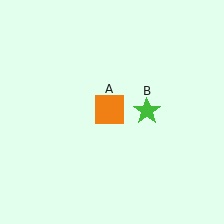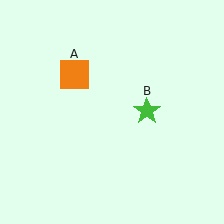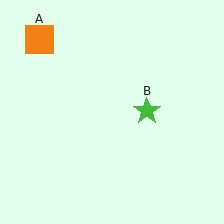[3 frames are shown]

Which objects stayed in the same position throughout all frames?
Green star (object B) remained stationary.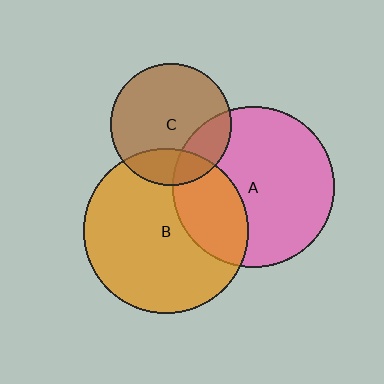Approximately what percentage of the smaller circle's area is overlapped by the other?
Approximately 30%.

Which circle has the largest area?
Circle B (orange).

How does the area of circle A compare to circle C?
Approximately 1.8 times.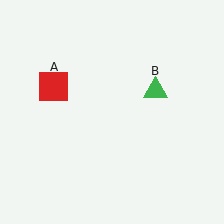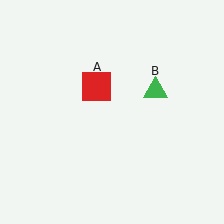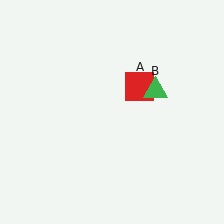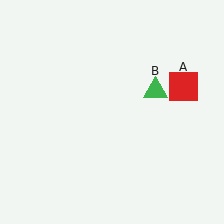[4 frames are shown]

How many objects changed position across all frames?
1 object changed position: red square (object A).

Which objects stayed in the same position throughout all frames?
Green triangle (object B) remained stationary.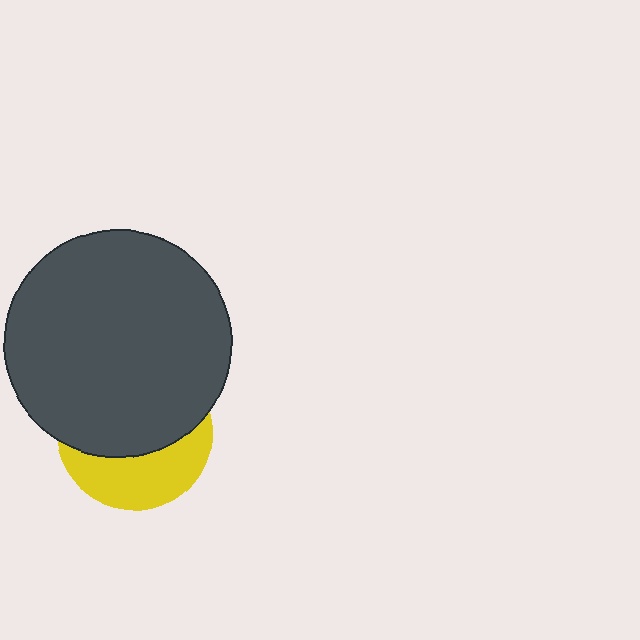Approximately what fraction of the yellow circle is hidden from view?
Roughly 62% of the yellow circle is hidden behind the dark gray circle.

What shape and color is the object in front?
The object in front is a dark gray circle.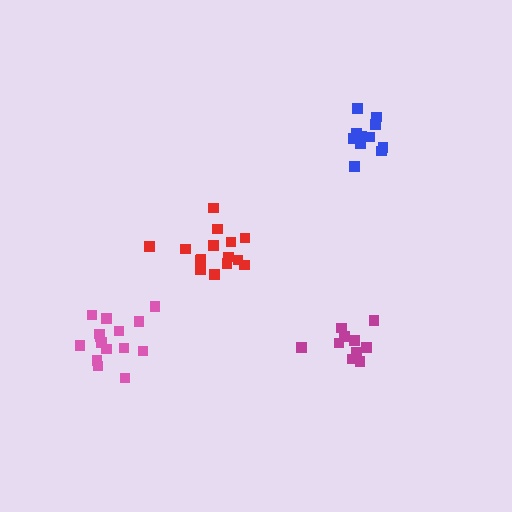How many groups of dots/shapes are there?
There are 4 groups.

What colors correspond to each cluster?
The clusters are colored: blue, pink, magenta, red.